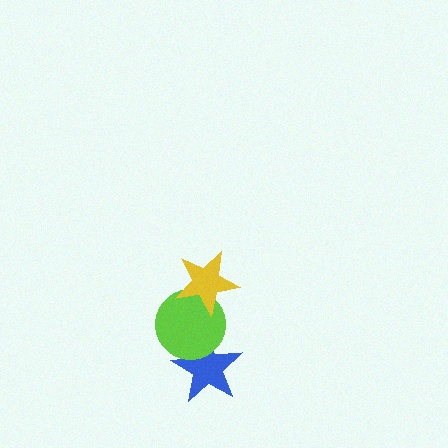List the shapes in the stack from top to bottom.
From top to bottom: the yellow star, the lime circle, the blue star.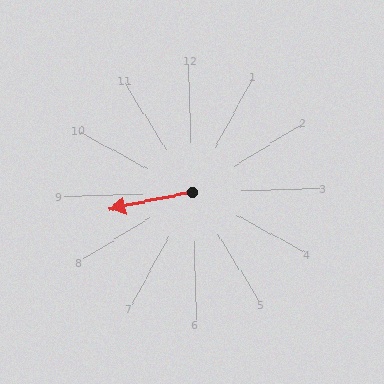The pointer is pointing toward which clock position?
Roughly 9 o'clock.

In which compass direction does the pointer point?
West.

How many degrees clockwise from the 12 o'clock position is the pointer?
Approximately 260 degrees.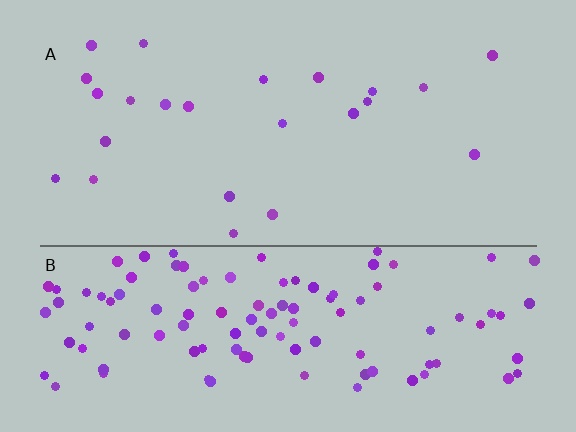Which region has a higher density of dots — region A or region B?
B (the bottom).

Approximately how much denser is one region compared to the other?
Approximately 5.2× — region B over region A.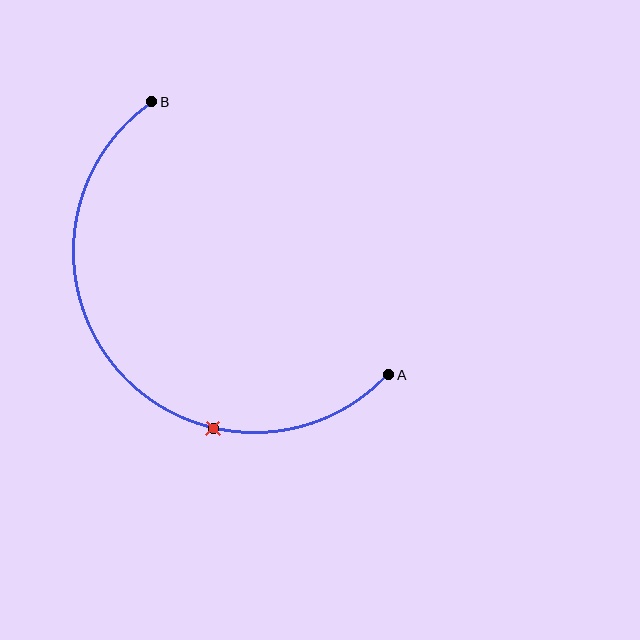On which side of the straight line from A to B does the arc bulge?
The arc bulges below and to the left of the straight line connecting A and B.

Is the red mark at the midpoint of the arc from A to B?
No. The red mark lies on the arc but is closer to endpoint A. The arc midpoint would be at the point on the curve equidistant along the arc from both A and B.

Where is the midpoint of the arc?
The arc midpoint is the point on the curve farthest from the straight line joining A and B. It sits below and to the left of that line.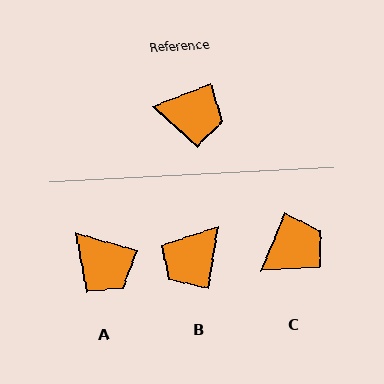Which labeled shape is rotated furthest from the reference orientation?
B, about 120 degrees away.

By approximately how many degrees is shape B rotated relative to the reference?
Approximately 120 degrees clockwise.